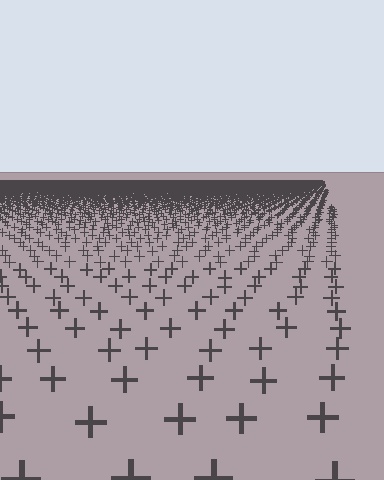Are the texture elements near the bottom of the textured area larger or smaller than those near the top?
Larger. Near the bottom, elements are closer to the viewer and appear at a bigger on-screen size.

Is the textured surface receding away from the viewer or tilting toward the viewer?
The surface is receding away from the viewer. Texture elements get smaller and denser toward the top.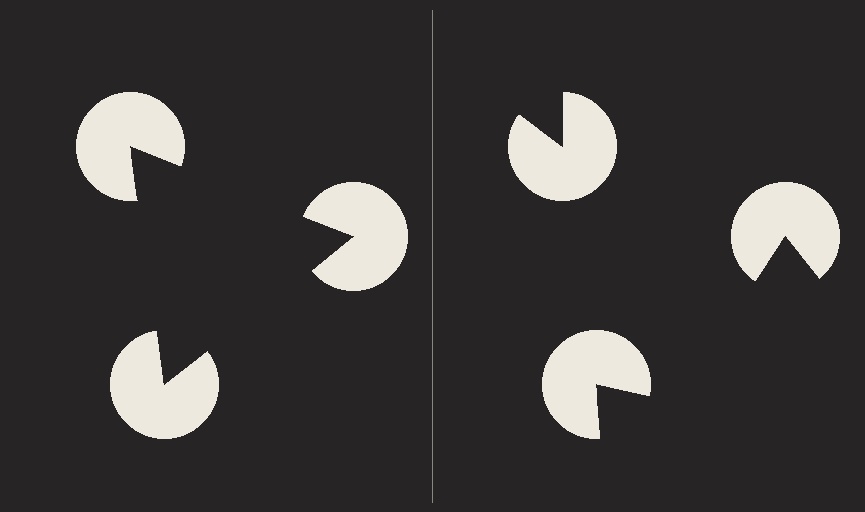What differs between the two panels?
The pac-man discs are positioned identically on both sides; only the wedge orientations differ. On the left they align to a triangle; on the right they are misaligned.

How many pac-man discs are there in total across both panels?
6 — 3 on each side.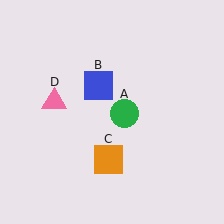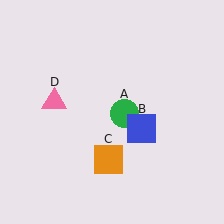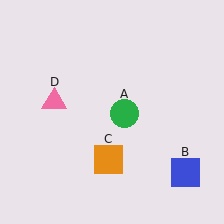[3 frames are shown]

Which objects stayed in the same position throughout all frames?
Green circle (object A) and orange square (object C) and pink triangle (object D) remained stationary.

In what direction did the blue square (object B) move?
The blue square (object B) moved down and to the right.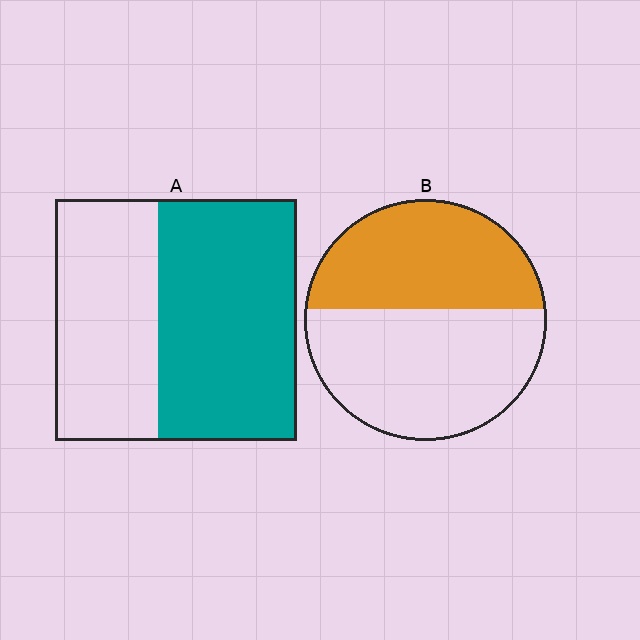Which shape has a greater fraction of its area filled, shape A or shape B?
Shape A.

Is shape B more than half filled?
No.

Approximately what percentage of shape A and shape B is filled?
A is approximately 55% and B is approximately 45%.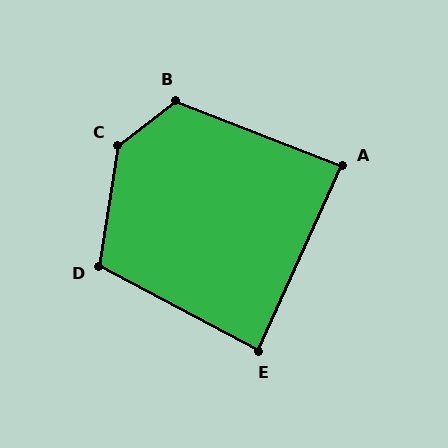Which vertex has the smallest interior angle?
E, at approximately 86 degrees.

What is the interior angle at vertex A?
Approximately 87 degrees (approximately right).